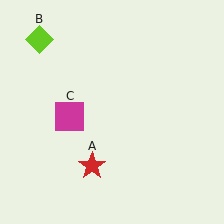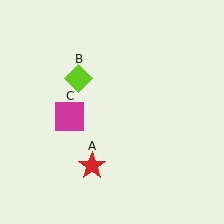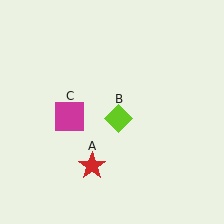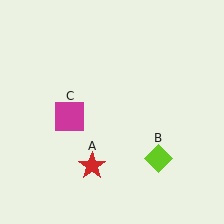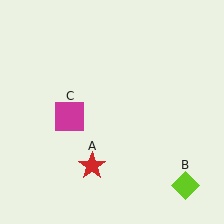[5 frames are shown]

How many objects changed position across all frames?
1 object changed position: lime diamond (object B).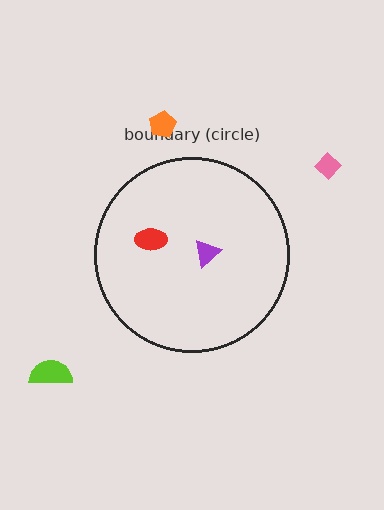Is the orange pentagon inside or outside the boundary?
Outside.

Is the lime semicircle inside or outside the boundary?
Outside.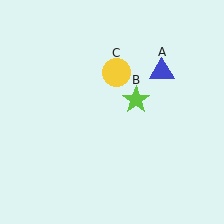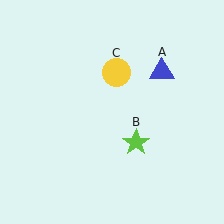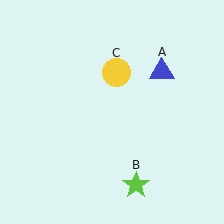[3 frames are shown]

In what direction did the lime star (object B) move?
The lime star (object B) moved down.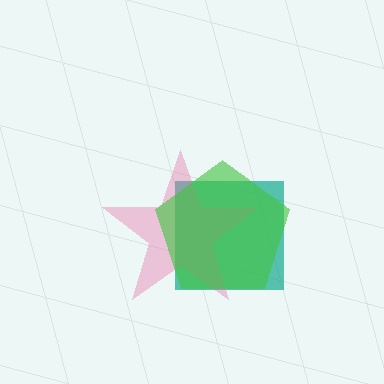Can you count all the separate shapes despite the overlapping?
Yes, there are 3 separate shapes.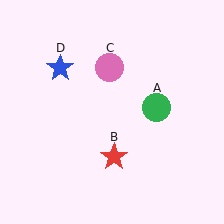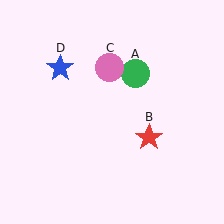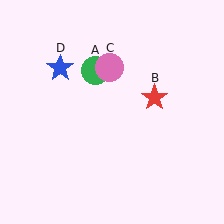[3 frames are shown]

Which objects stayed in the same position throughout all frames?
Pink circle (object C) and blue star (object D) remained stationary.